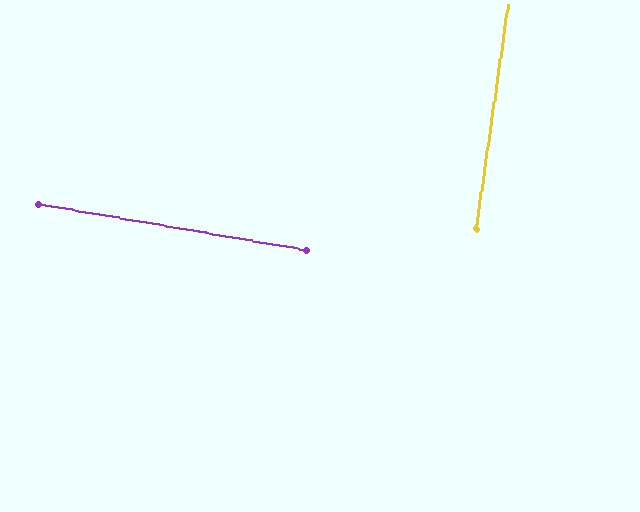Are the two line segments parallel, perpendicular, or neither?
Perpendicular — they meet at approximately 88°.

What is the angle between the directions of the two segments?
Approximately 88 degrees.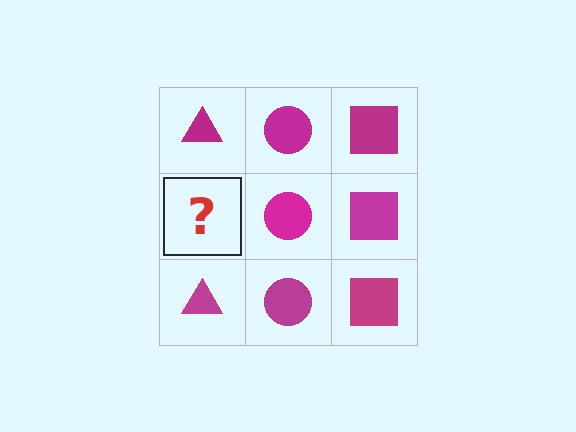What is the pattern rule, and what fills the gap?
The rule is that each column has a consistent shape. The gap should be filled with a magenta triangle.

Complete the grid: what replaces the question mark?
The question mark should be replaced with a magenta triangle.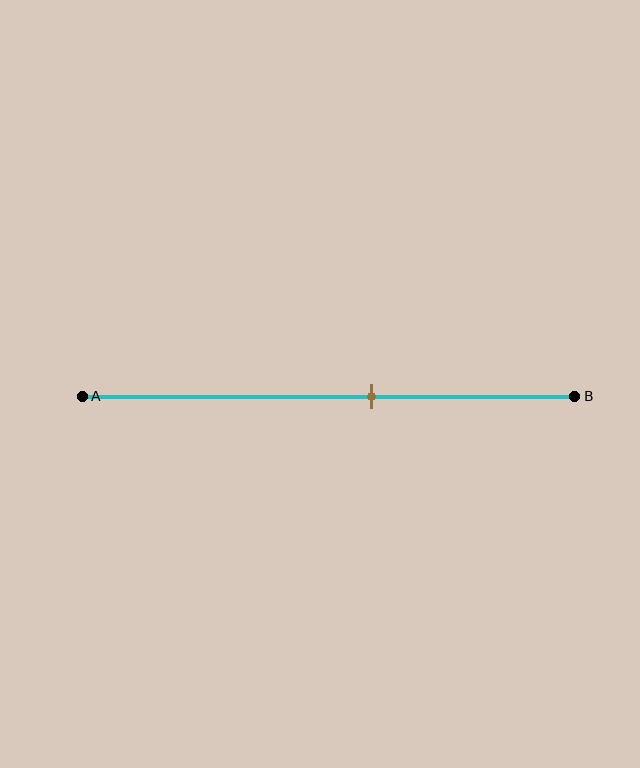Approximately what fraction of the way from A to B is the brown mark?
The brown mark is approximately 60% of the way from A to B.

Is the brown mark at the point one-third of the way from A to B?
No, the mark is at about 60% from A, not at the 33% one-third point.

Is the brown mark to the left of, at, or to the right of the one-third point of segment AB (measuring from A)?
The brown mark is to the right of the one-third point of segment AB.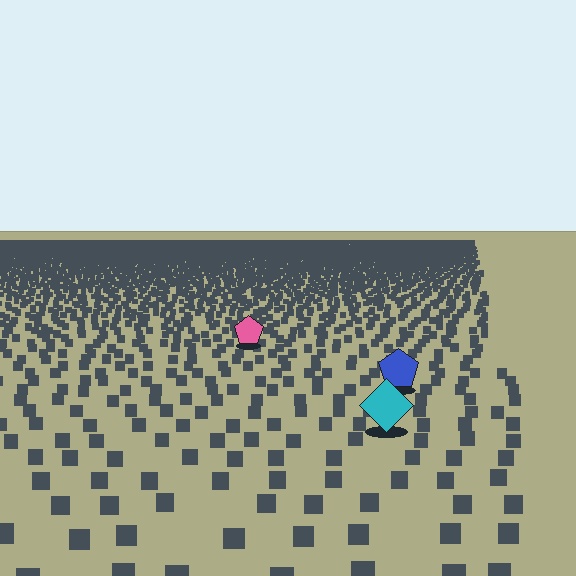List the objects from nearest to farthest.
From nearest to farthest: the cyan diamond, the blue pentagon, the pink pentagon.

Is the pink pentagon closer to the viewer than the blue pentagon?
No. The blue pentagon is closer — you can tell from the texture gradient: the ground texture is coarser near it.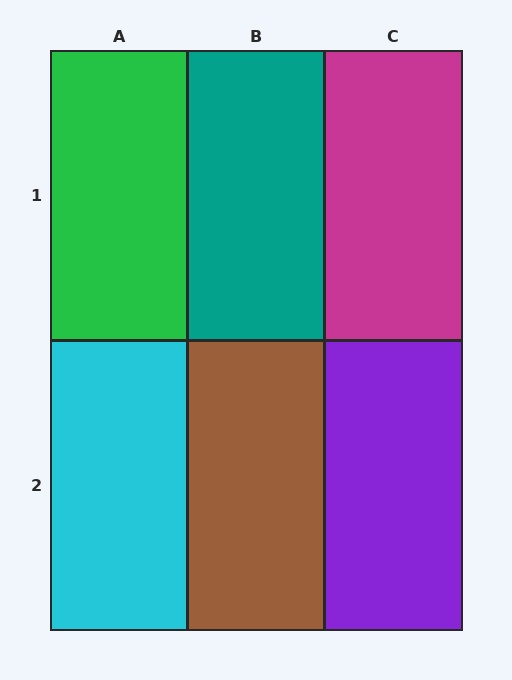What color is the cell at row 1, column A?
Green.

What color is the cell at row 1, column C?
Magenta.